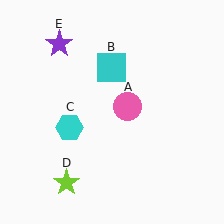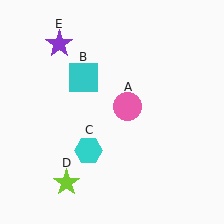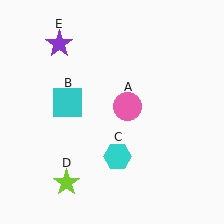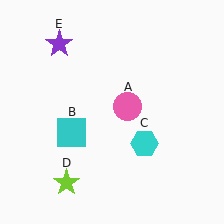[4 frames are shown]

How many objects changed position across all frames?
2 objects changed position: cyan square (object B), cyan hexagon (object C).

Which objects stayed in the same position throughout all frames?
Pink circle (object A) and lime star (object D) and purple star (object E) remained stationary.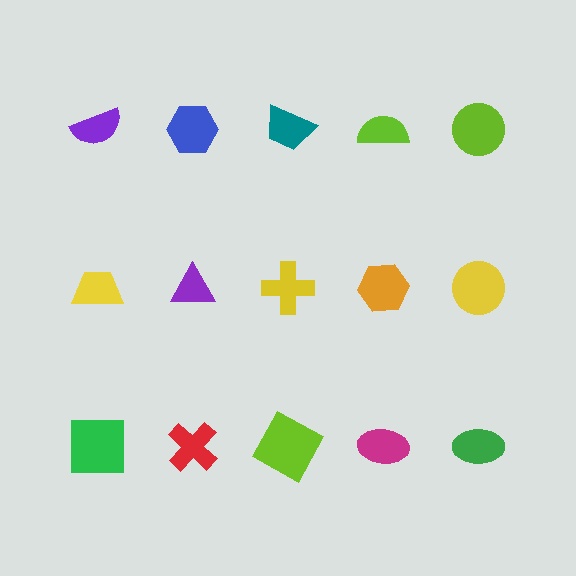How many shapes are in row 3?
5 shapes.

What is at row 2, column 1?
A yellow trapezoid.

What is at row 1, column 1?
A purple semicircle.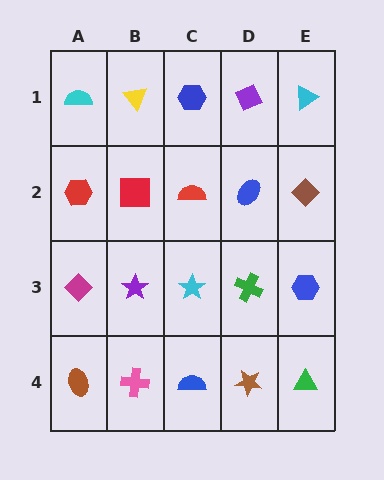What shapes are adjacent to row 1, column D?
A blue ellipse (row 2, column D), a blue hexagon (row 1, column C), a cyan triangle (row 1, column E).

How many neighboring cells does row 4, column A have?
2.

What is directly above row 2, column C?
A blue hexagon.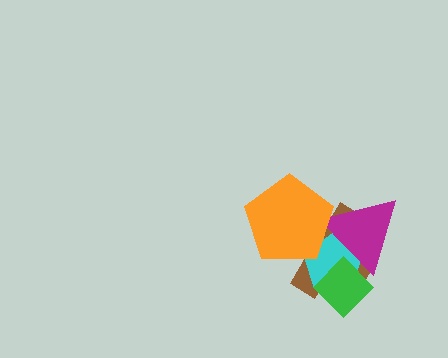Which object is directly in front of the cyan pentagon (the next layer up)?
The green diamond is directly in front of the cyan pentagon.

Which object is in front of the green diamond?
The magenta triangle is in front of the green diamond.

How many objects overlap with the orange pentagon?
3 objects overlap with the orange pentagon.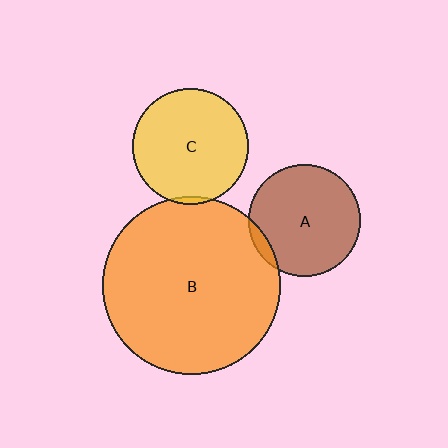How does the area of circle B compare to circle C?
Approximately 2.3 times.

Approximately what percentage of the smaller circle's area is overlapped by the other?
Approximately 5%.